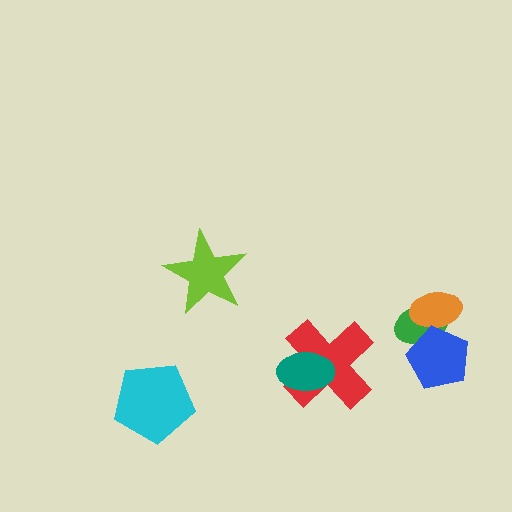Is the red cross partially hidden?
Yes, it is partially covered by another shape.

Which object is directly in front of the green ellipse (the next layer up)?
The orange ellipse is directly in front of the green ellipse.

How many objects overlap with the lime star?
0 objects overlap with the lime star.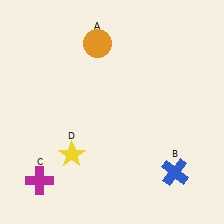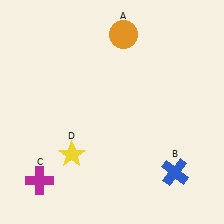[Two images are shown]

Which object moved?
The orange circle (A) moved right.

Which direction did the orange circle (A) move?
The orange circle (A) moved right.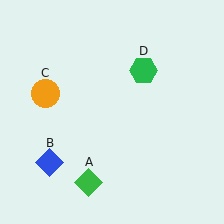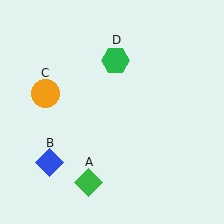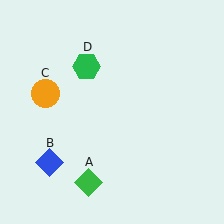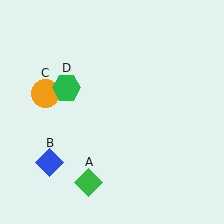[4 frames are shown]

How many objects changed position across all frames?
1 object changed position: green hexagon (object D).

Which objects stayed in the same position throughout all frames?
Green diamond (object A) and blue diamond (object B) and orange circle (object C) remained stationary.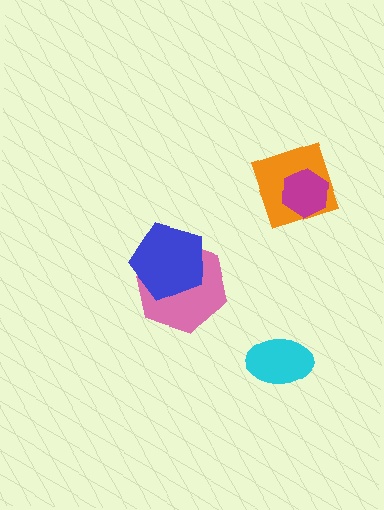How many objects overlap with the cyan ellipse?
0 objects overlap with the cyan ellipse.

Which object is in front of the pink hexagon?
The blue pentagon is in front of the pink hexagon.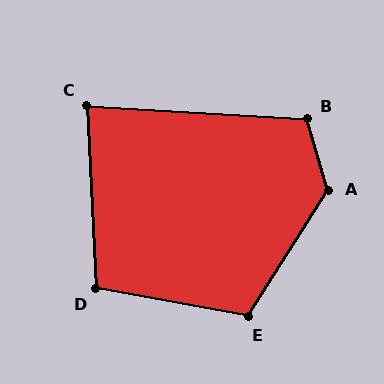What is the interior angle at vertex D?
Approximately 103 degrees (obtuse).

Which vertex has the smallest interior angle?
C, at approximately 84 degrees.